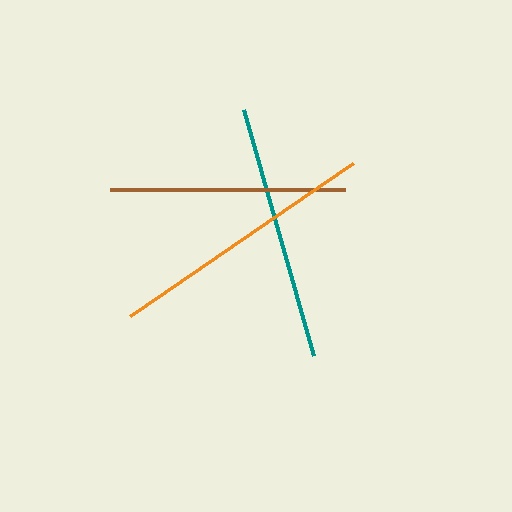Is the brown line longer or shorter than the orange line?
The orange line is longer than the brown line.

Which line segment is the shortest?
The brown line is the shortest at approximately 235 pixels.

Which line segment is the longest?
The orange line is the longest at approximately 270 pixels.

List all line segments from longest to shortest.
From longest to shortest: orange, teal, brown.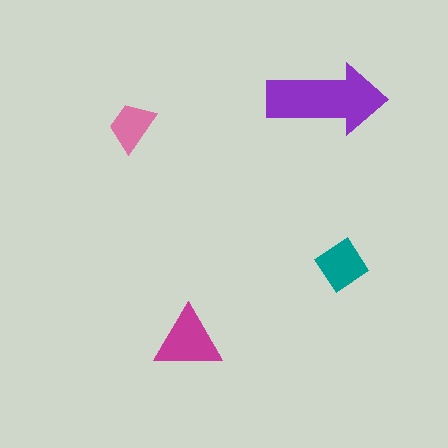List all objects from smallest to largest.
The pink trapezoid, the teal diamond, the magenta triangle, the purple arrow.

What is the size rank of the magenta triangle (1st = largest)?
2nd.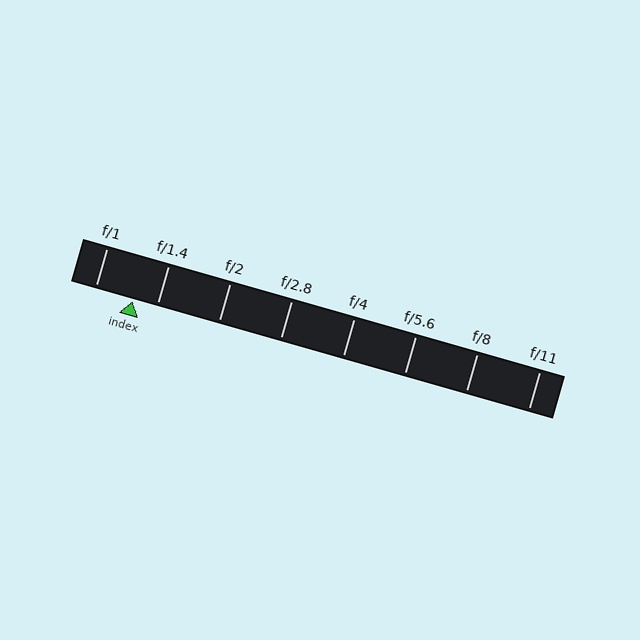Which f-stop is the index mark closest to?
The index mark is closest to f/1.4.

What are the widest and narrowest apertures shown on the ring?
The widest aperture shown is f/1 and the narrowest is f/11.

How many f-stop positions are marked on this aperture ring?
There are 8 f-stop positions marked.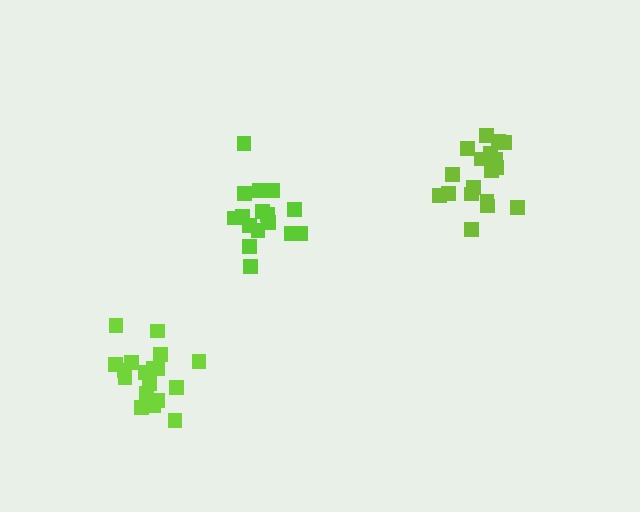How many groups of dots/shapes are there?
There are 3 groups.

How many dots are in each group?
Group 1: 18 dots, Group 2: 18 dots, Group 3: 16 dots (52 total).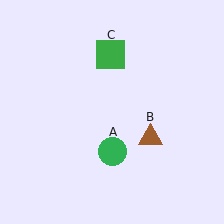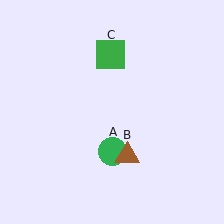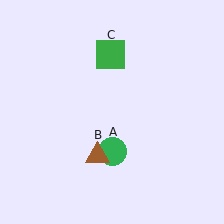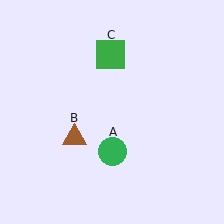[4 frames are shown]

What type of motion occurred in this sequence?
The brown triangle (object B) rotated clockwise around the center of the scene.